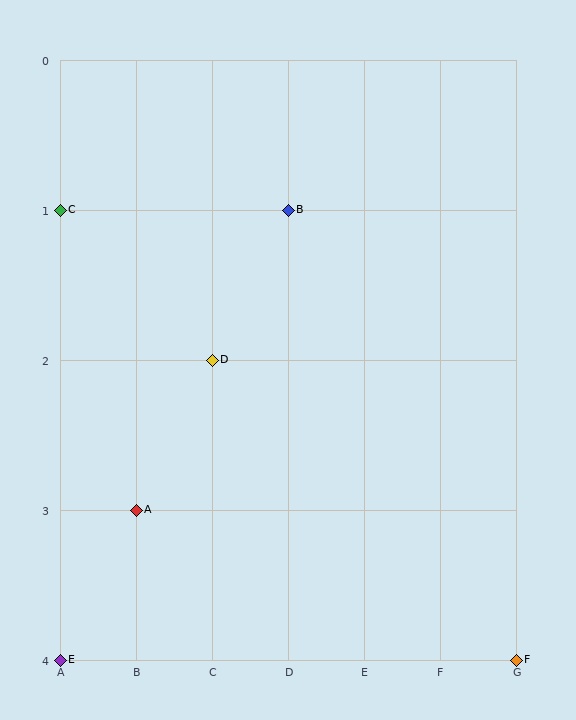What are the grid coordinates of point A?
Point A is at grid coordinates (B, 3).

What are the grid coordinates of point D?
Point D is at grid coordinates (C, 2).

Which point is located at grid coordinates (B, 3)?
Point A is at (B, 3).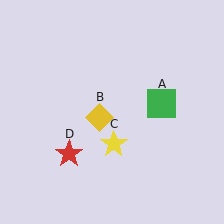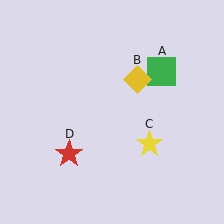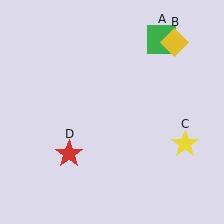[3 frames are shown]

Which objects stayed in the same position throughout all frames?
Red star (object D) remained stationary.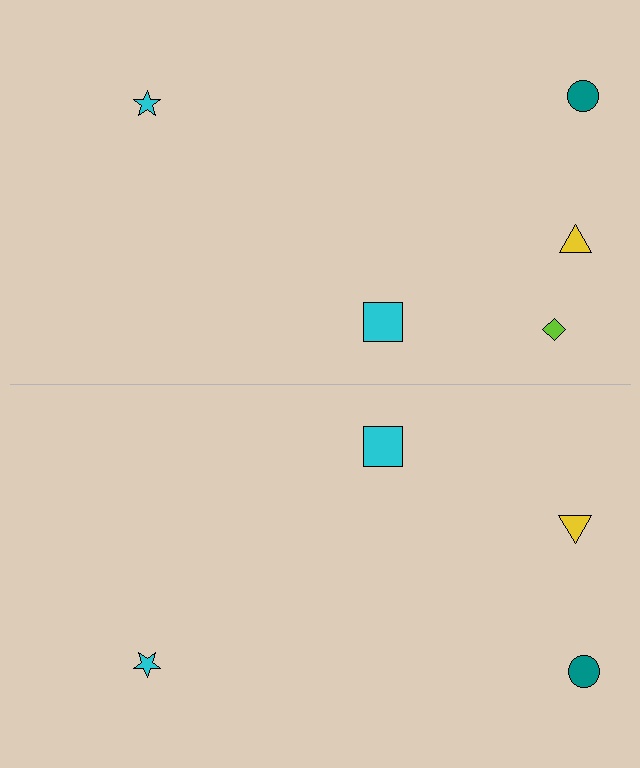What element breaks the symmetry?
A lime diamond is missing from the bottom side.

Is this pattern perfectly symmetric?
No, the pattern is not perfectly symmetric. A lime diamond is missing from the bottom side.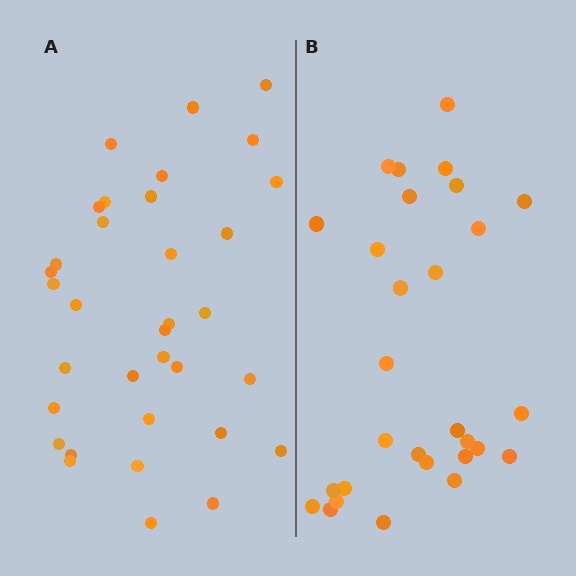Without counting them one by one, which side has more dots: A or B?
Region A (the left region) has more dots.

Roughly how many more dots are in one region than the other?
Region A has about 5 more dots than region B.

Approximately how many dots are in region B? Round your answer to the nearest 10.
About 30 dots. (The exact count is 29, which rounds to 30.)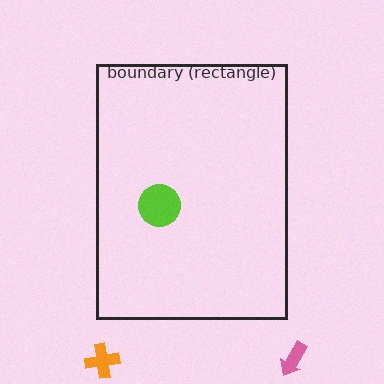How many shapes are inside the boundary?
1 inside, 2 outside.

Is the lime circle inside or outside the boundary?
Inside.